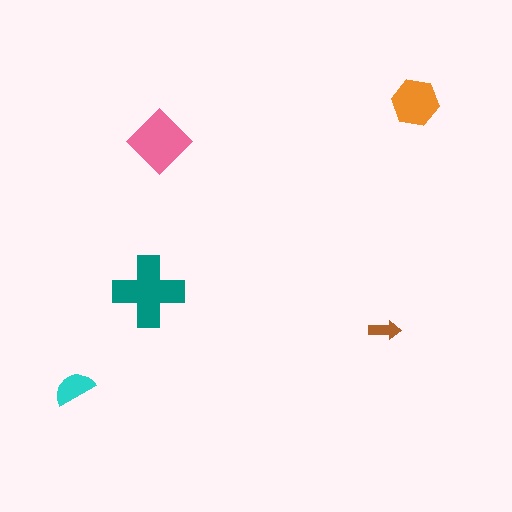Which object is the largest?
The teal cross.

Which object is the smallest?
The brown arrow.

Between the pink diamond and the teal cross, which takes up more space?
The teal cross.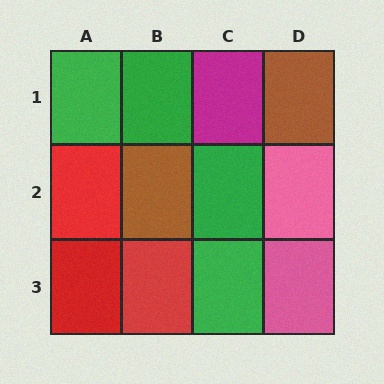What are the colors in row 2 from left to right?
Red, brown, green, pink.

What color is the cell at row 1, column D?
Brown.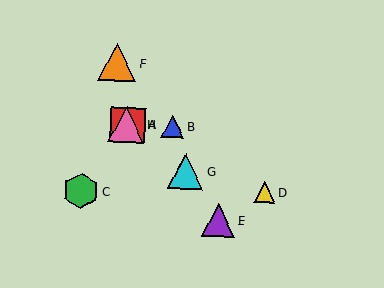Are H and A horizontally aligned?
Yes, both are at y≈125.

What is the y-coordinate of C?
Object C is at y≈191.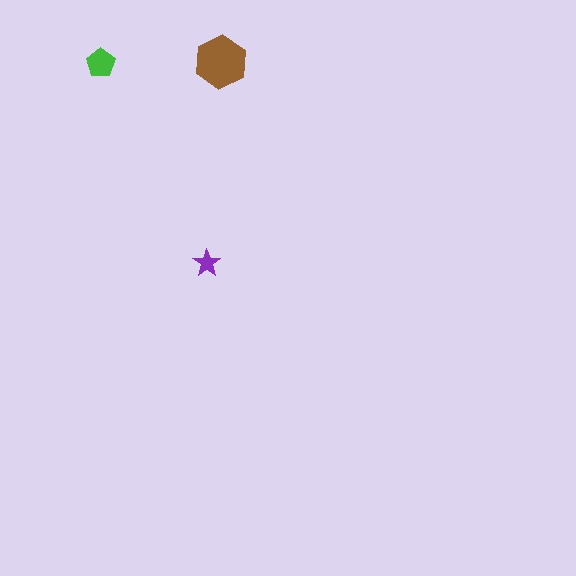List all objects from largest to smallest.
The brown hexagon, the green pentagon, the purple star.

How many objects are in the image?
There are 3 objects in the image.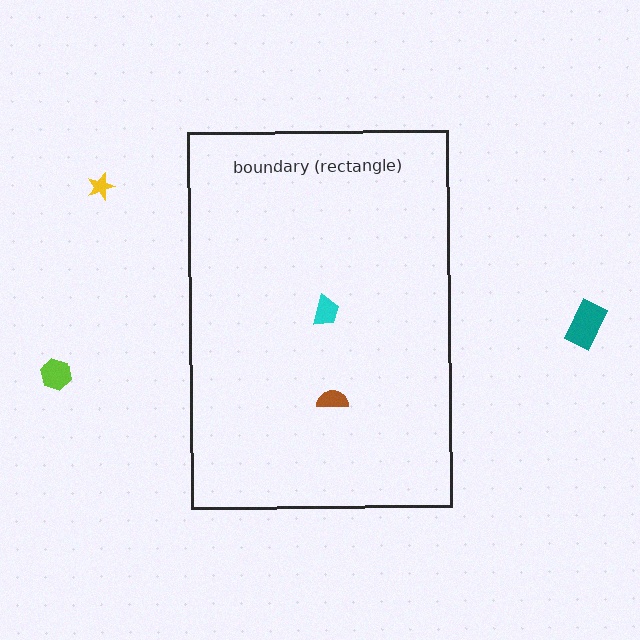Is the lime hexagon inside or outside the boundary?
Outside.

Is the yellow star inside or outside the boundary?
Outside.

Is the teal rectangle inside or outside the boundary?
Outside.